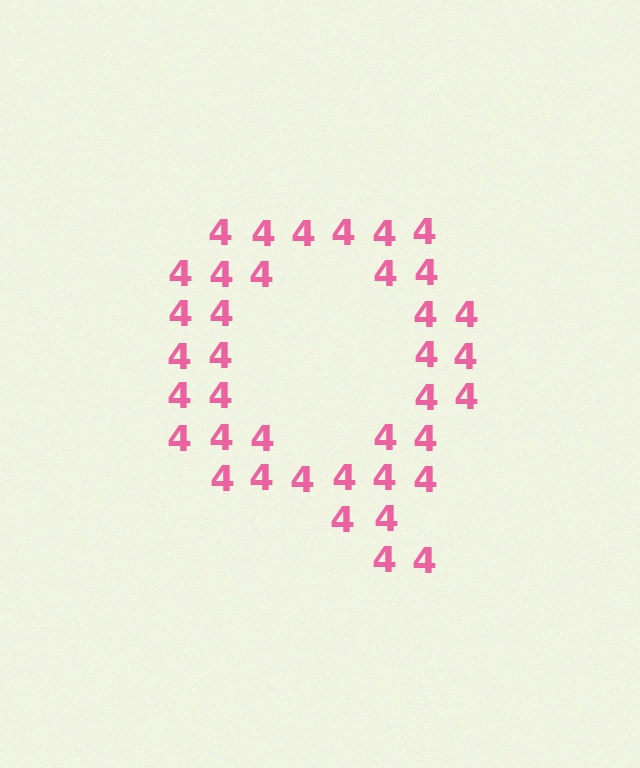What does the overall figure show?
The overall figure shows the letter Q.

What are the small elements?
The small elements are digit 4's.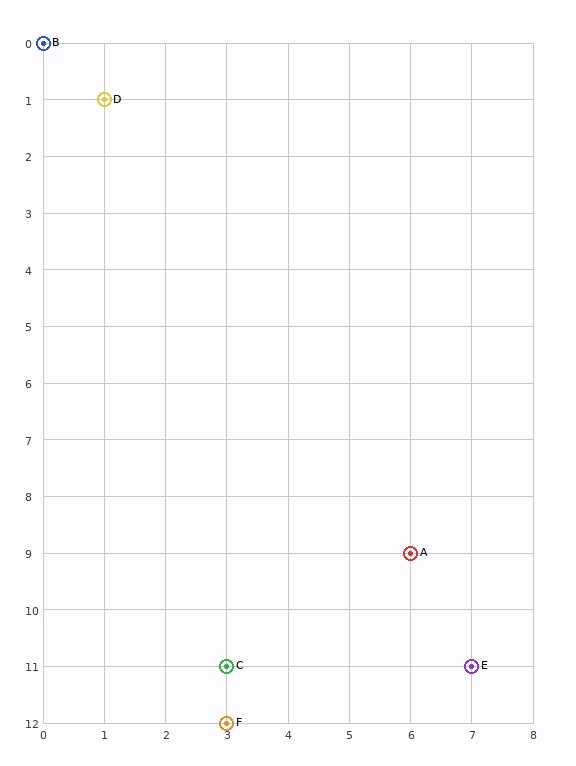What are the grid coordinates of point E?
Point E is at grid coordinates (7, 11).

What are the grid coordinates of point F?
Point F is at grid coordinates (3, 12).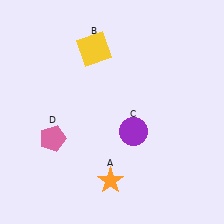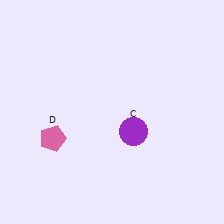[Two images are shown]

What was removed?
The yellow square (B), the orange star (A) were removed in Image 2.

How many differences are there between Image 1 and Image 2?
There are 2 differences between the two images.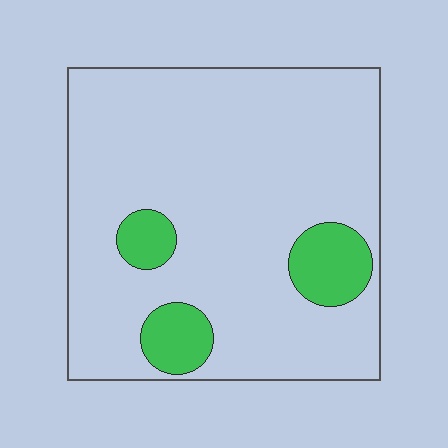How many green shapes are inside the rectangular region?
3.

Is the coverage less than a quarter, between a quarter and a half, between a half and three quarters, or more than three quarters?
Less than a quarter.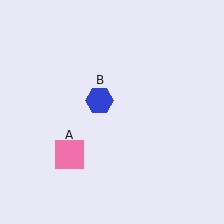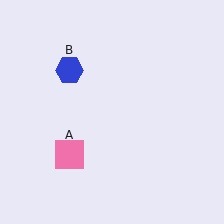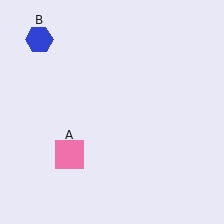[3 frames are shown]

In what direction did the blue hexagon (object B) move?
The blue hexagon (object B) moved up and to the left.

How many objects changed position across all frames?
1 object changed position: blue hexagon (object B).